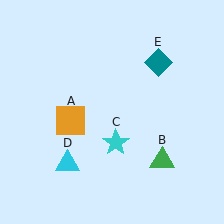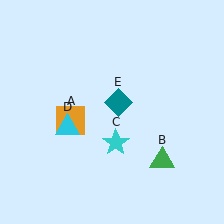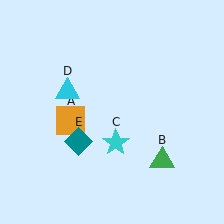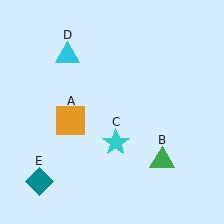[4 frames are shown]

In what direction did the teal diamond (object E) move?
The teal diamond (object E) moved down and to the left.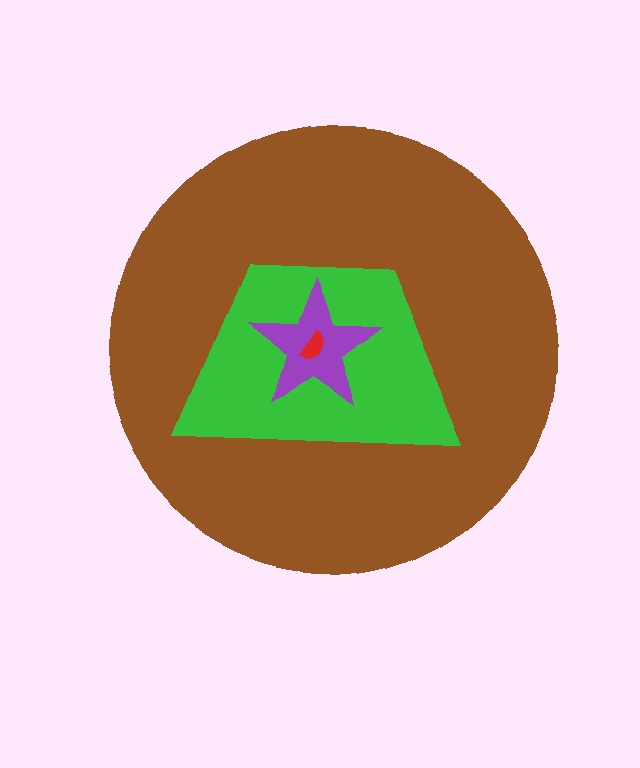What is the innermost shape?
The red semicircle.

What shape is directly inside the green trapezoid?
The purple star.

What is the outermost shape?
The brown circle.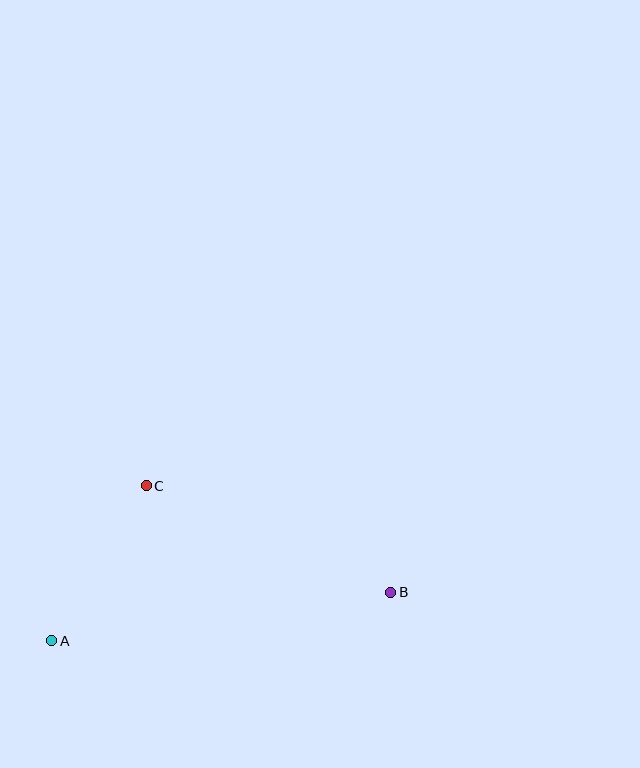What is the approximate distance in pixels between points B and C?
The distance between B and C is approximately 266 pixels.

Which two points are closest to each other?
Points A and C are closest to each other.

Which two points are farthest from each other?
Points A and B are farthest from each other.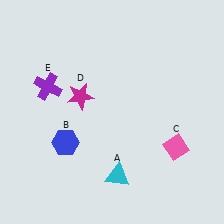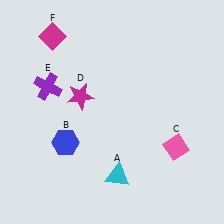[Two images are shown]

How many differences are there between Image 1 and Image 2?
There is 1 difference between the two images.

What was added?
A magenta diamond (F) was added in Image 2.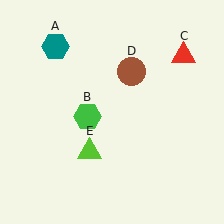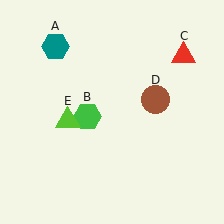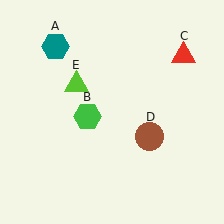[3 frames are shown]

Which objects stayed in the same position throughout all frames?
Teal hexagon (object A) and green hexagon (object B) and red triangle (object C) remained stationary.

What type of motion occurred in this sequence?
The brown circle (object D), lime triangle (object E) rotated clockwise around the center of the scene.